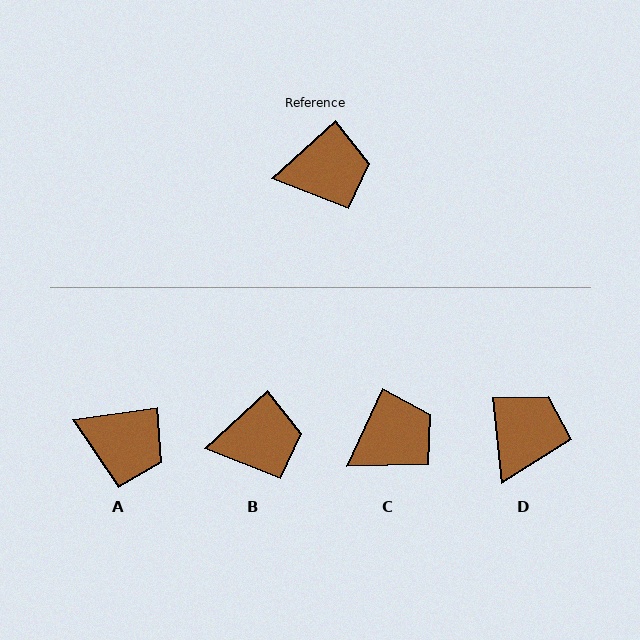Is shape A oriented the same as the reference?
No, it is off by about 35 degrees.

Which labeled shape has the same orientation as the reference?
B.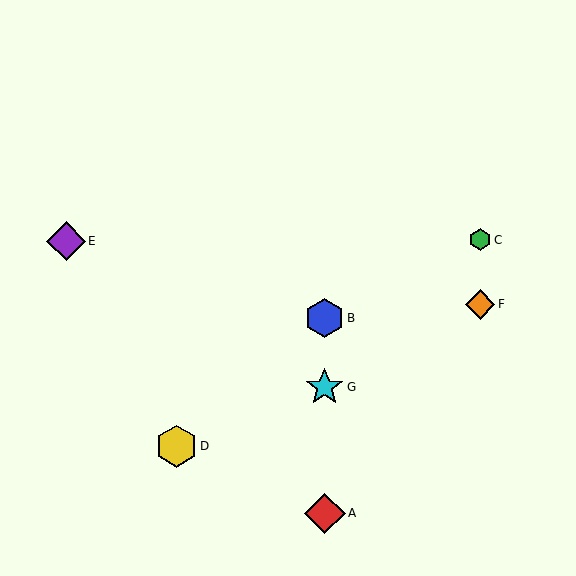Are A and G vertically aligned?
Yes, both are at x≈325.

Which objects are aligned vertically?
Objects A, B, G are aligned vertically.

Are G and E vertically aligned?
No, G is at x≈325 and E is at x≈66.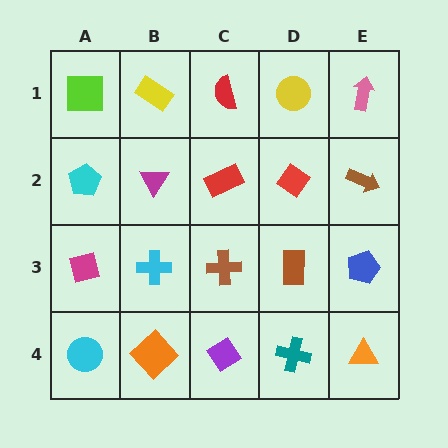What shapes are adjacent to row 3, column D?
A red diamond (row 2, column D), a teal cross (row 4, column D), a brown cross (row 3, column C), a blue pentagon (row 3, column E).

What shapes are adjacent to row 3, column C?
A red rectangle (row 2, column C), a purple diamond (row 4, column C), a cyan cross (row 3, column B), a brown rectangle (row 3, column D).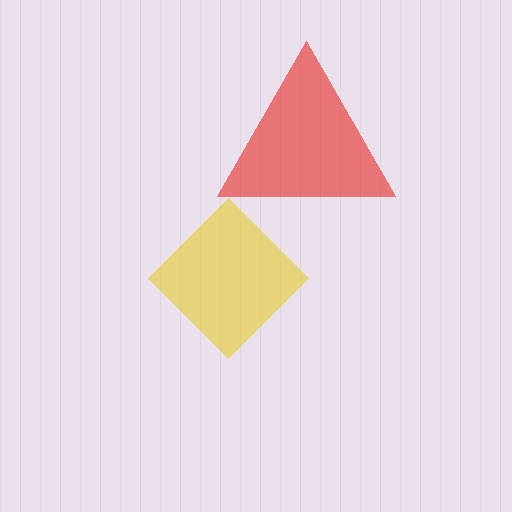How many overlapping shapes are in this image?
There are 2 overlapping shapes in the image.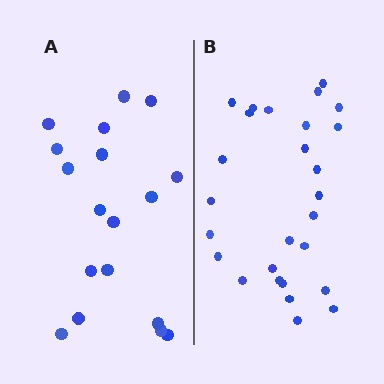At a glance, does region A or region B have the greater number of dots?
Region B (the right region) has more dots.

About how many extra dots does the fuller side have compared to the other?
Region B has roughly 8 or so more dots than region A.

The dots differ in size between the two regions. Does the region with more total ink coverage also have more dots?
No. Region A has more total ink coverage because its dots are larger, but region B actually contains more individual dots. Total area can be misleading — the number of items is what matters here.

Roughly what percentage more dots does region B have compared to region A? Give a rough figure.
About 50% more.